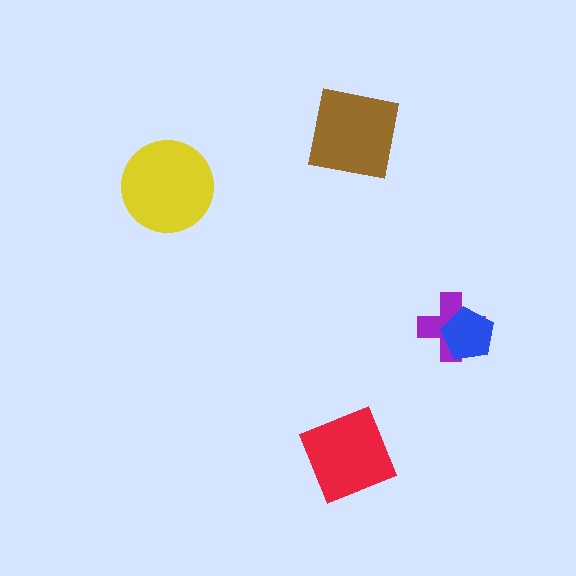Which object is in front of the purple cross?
The blue pentagon is in front of the purple cross.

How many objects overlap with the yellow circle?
0 objects overlap with the yellow circle.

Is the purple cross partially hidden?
Yes, it is partially covered by another shape.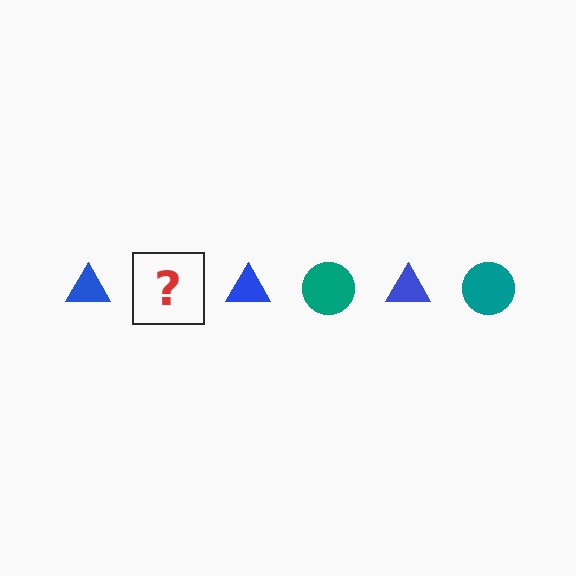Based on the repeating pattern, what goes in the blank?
The blank should be a teal circle.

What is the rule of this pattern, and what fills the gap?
The rule is that the pattern alternates between blue triangle and teal circle. The gap should be filled with a teal circle.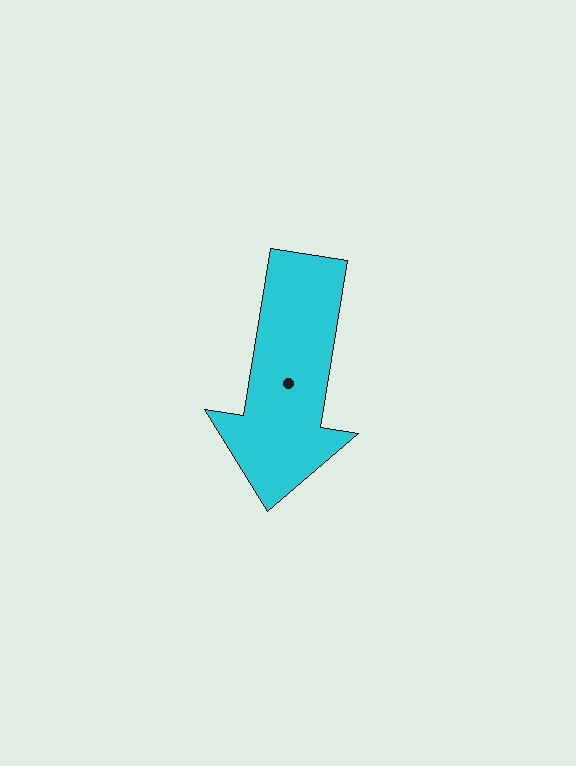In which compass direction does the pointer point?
South.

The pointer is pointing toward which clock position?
Roughly 6 o'clock.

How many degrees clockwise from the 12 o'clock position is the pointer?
Approximately 189 degrees.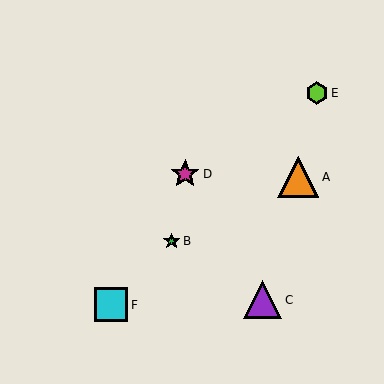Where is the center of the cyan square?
The center of the cyan square is at (111, 305).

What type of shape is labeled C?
Shape C is a purple triangle.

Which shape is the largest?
The orange triangle (labeled A) is the largest.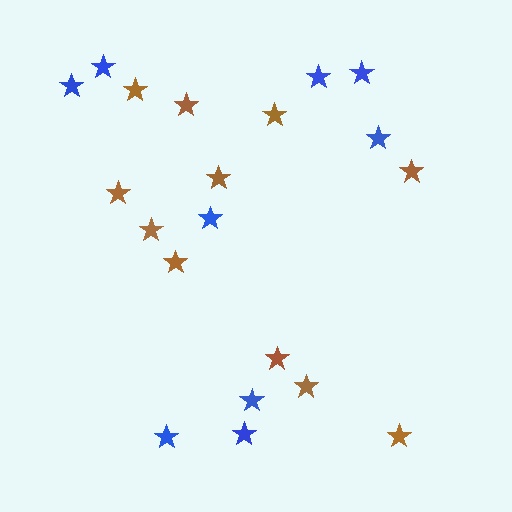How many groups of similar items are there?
There are 2 groups: one group of brown stars (11) and one group of blue stars (9).